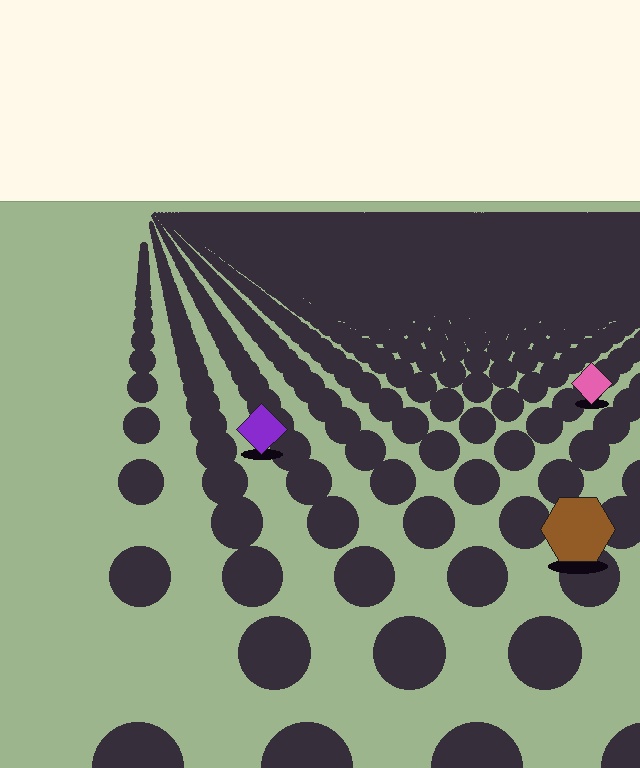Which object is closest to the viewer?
The brown hexagon is closest. The texture marks near it are larger and more spread out.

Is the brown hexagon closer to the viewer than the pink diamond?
Yes. The brown hexagon is closer — you can tell from the texture gradient: the ground texture is coarser near it.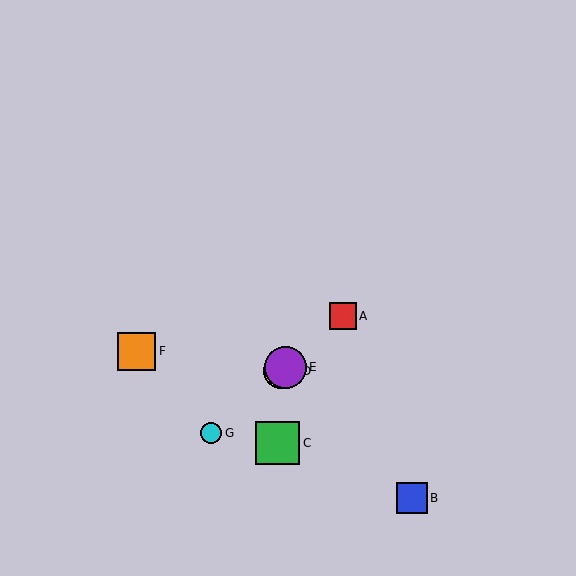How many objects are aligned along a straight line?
4 objects (A, D, E, G) are aligned along a straight line.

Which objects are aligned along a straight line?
Objects A, D, E, G are aligned along a straight line.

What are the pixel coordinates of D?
Object D is at (281, 371).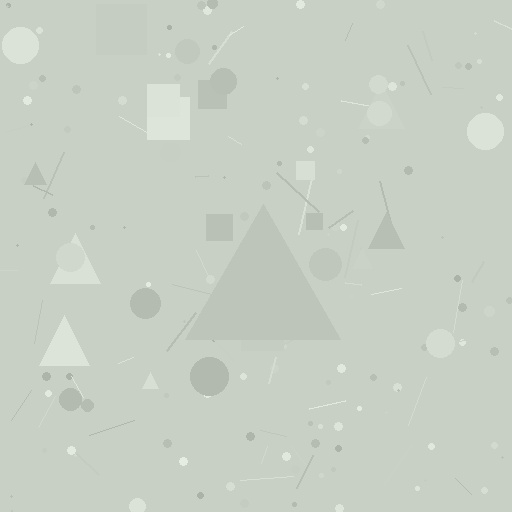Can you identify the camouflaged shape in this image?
The camouflaged shape is a triangle.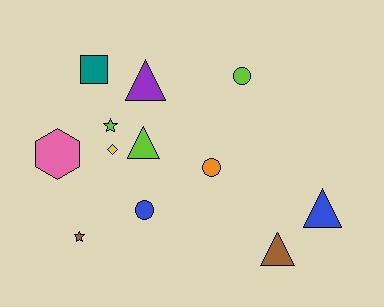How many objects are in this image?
There are 12 objects.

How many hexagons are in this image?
There is 1 hexagon.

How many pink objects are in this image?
There is 1 pink object.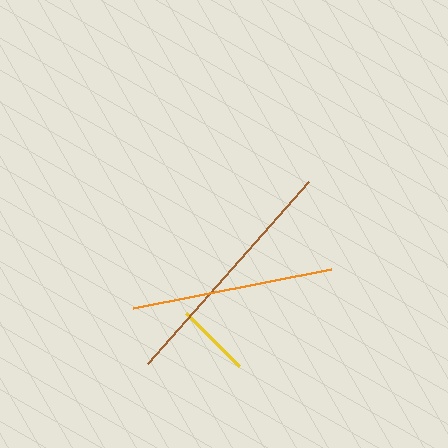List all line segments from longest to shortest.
From longest to shortest: brown, orange, yellow.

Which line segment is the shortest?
The yellow line is the shortest at approximately 75 pixels.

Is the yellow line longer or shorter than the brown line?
The brown line is longer than the yellow line.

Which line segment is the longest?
The brown line is the longest at approximately 243 pixels.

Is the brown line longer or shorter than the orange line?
The brown line is longer than the orange line.